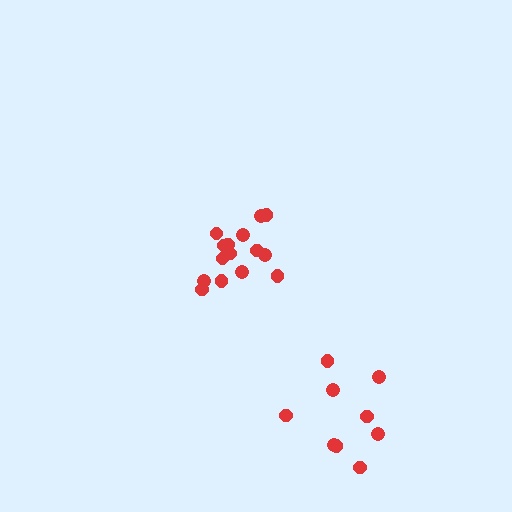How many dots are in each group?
Group 1: 9 dots, Group 2: 15 dots (24 total).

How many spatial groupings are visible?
There are 2 spatial groupings.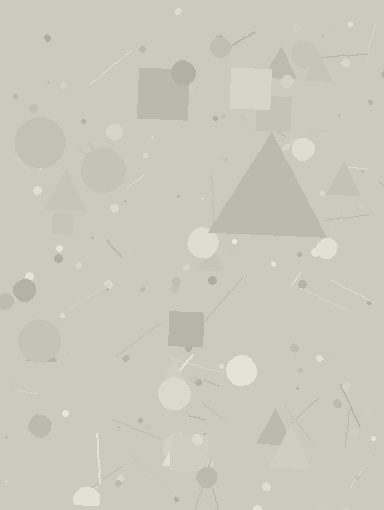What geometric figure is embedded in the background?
A triangle is embedded in the background.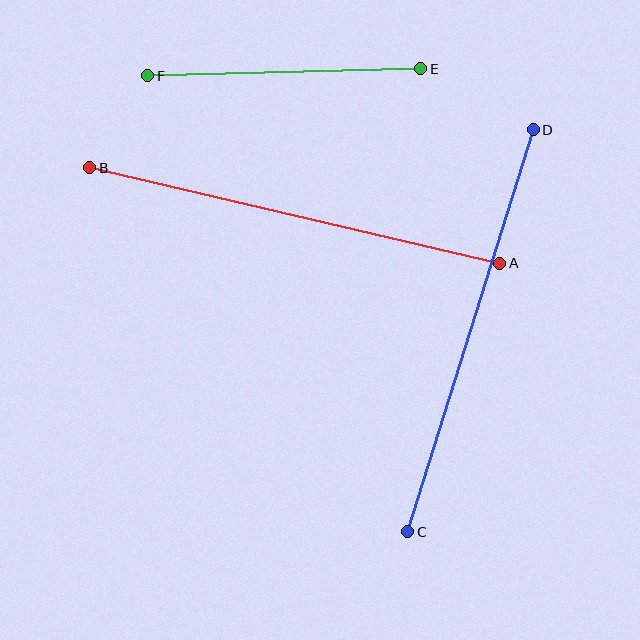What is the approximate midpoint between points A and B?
The midpoint is at approximately (295, 216) pixels.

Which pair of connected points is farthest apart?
Points C and D are farthest apart.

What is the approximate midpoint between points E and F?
The midpoint is at approximately (284, 72) pixels.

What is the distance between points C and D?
The distance is approximately 421 pixels.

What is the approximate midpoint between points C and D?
The midpoint is at approximately (470, 331) pixels.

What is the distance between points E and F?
The distance is approximately 273 pixels.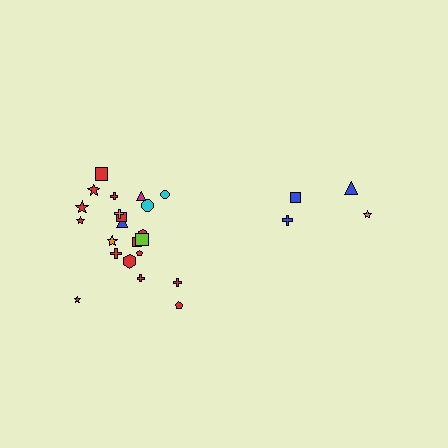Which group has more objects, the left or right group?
The left group.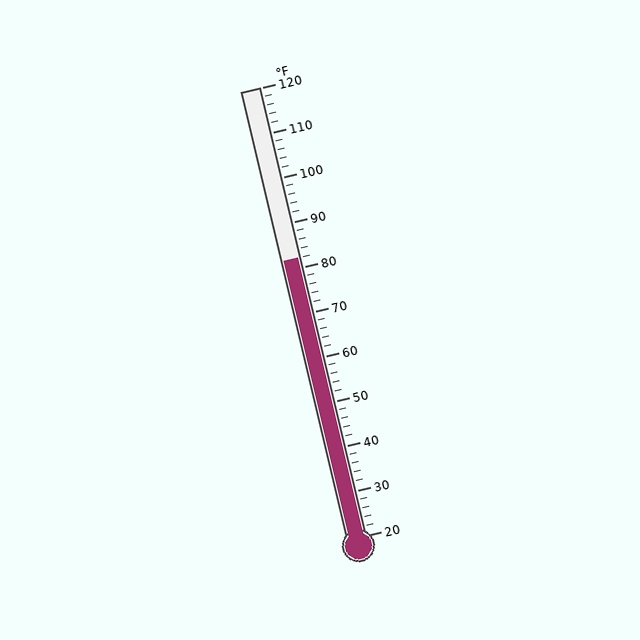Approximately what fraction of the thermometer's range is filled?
The thermometer is filled to approximately 60% of its range.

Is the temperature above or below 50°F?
The temperature is above 50°F.